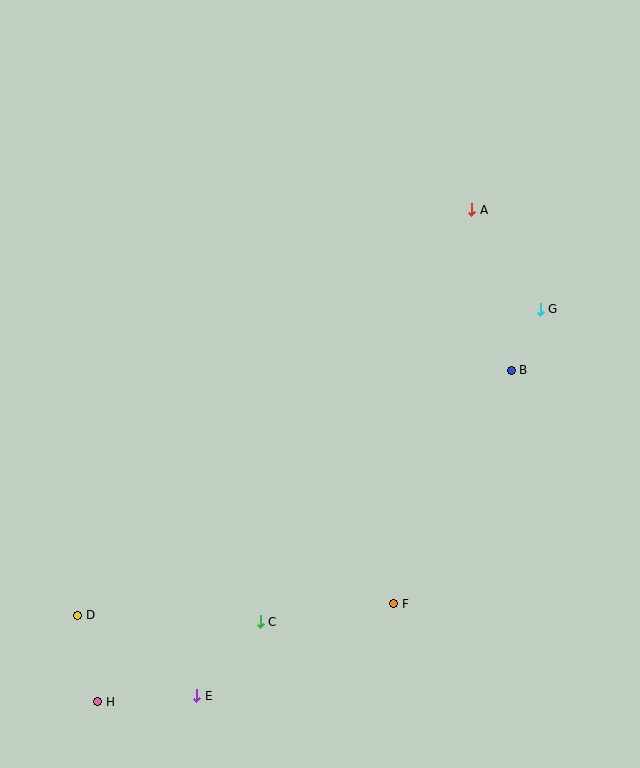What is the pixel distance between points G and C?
The distance between G and C is 419 pixels.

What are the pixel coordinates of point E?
Point E is at (197, 696).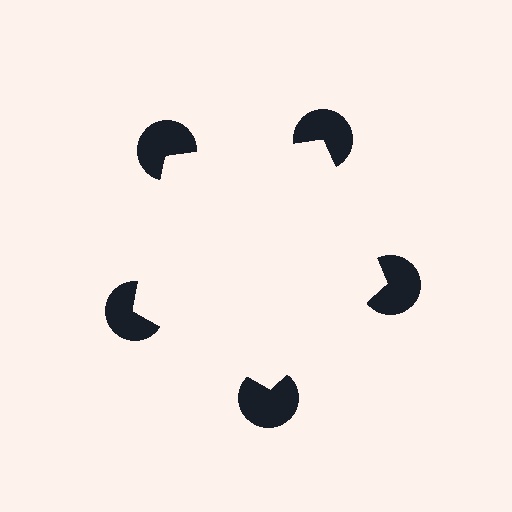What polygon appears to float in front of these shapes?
An illusory pentagon — its edges are inferred from the aligned wedge cuts in the pac-man discs, not physically drawn.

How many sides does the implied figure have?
5 sides.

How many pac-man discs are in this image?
There are 5 — one at each vertex of the illusory pentagon.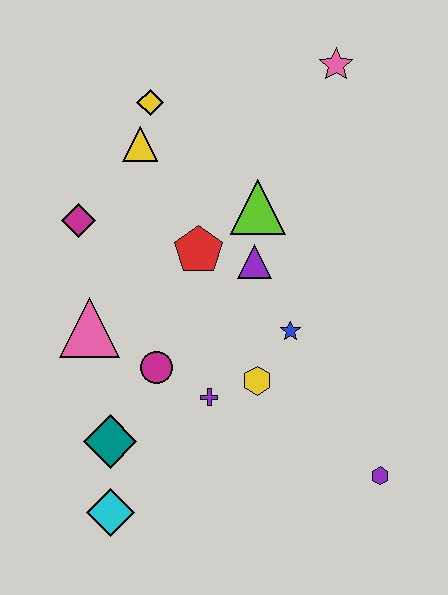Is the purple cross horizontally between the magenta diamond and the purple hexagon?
Yes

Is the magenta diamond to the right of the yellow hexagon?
No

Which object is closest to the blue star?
The yellow hexagon is closest to the blue star.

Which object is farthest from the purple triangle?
The cyan diamond is farthest from the purple triangle.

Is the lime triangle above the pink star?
No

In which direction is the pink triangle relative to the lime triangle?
The pink triangle is to the left of the lime triangle.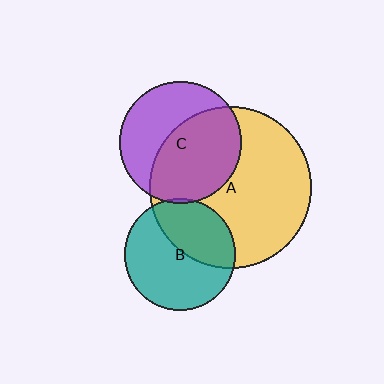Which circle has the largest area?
Circle A (yellow).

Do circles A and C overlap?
Yes.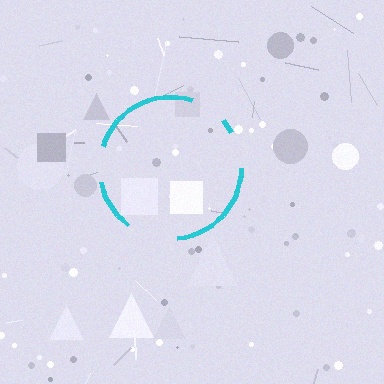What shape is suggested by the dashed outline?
The dashed outline suggests a circle.